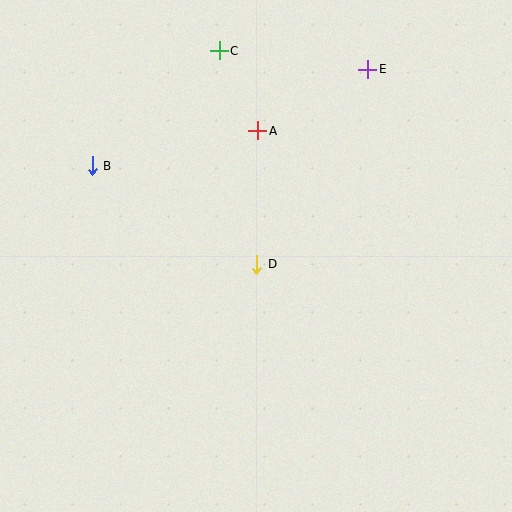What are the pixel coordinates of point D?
Point D is at (257, 264).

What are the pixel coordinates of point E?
Point E is at (368, 69).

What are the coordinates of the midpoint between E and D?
The midpoint between E and D is at (312, 167).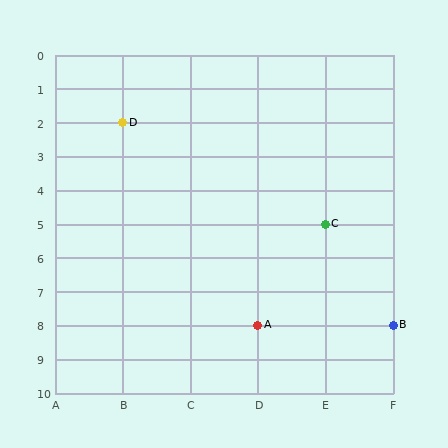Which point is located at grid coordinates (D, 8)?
Point A is at (D, 8).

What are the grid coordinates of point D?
Point D is at grid coordinates (B, 2).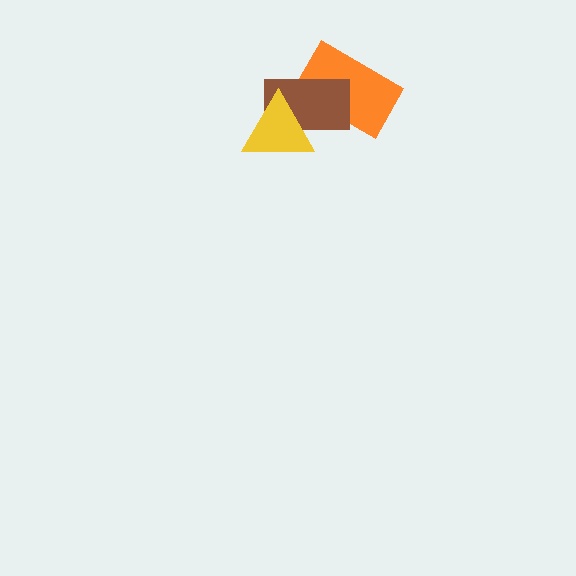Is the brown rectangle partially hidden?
Yes, it is partially covered by another shape.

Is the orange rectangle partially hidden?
Yes, it is partially covered by another shape.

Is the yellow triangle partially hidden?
No, no other shape covers it.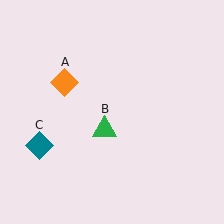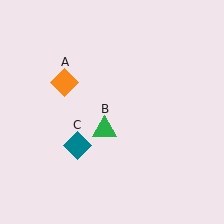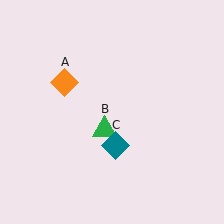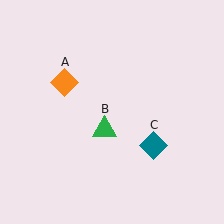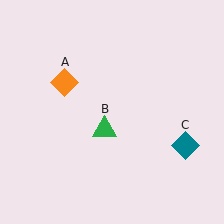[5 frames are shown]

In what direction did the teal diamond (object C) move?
The teal diamond (object C) moved right.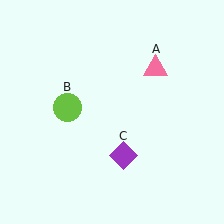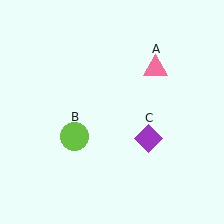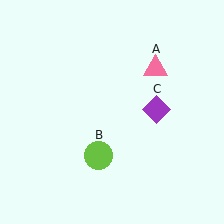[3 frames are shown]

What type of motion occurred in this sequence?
The lime circle (object B), purple diamond (object C) rotated counterclockwise around the center of the scene.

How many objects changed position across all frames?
2 objects changed position: lime circle (object B), purple diamond (object C).